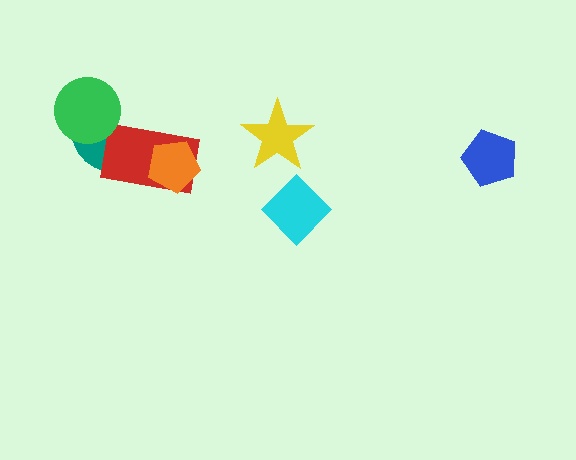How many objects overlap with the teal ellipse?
2 objects overlap with the teal ellipse.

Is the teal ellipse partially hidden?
Yes, it is partially covered by another shape.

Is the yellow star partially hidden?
No, no other shape covers it.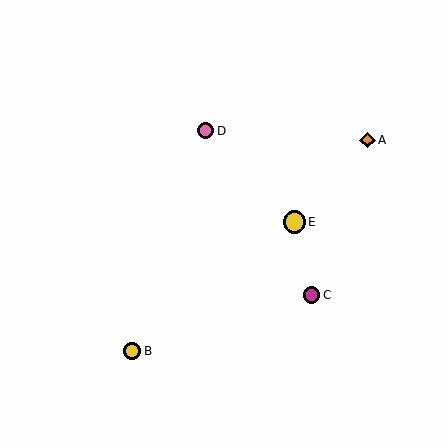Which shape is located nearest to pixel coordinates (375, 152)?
The orange diamond (labeled A) at (367, 140) is nearest to that location.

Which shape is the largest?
The yellow circle (labeled E) is the largest.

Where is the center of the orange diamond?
The center of the orange diamond is at (367, 140).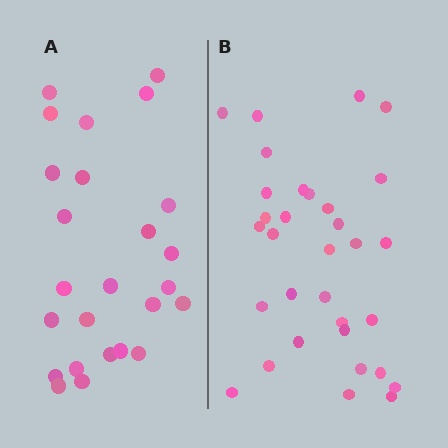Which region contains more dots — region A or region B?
Region B (the right region) has more dots.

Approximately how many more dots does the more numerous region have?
Region B has roughly 8 or so more dots than region A.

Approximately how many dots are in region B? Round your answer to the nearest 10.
About 30 dots. (The exact count is 32, which rounds to 30.)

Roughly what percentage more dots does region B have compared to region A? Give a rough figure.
About 30% more.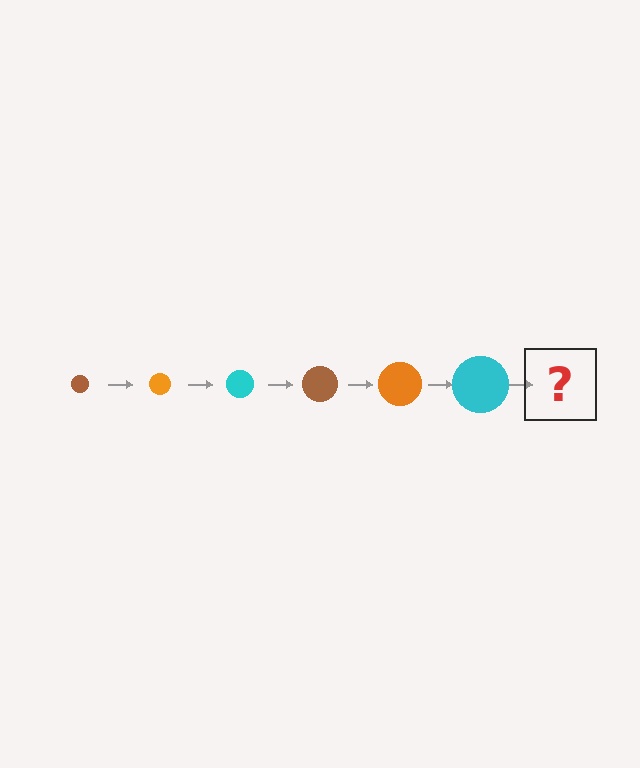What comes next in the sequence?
The next element should be a brown circle, larger than the previous one.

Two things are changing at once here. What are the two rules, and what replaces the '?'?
The two rules are that the circle grows larger each step and the color cycles through brown, orange, and cyan. The '?' should be a brown circle, larger than the previous one.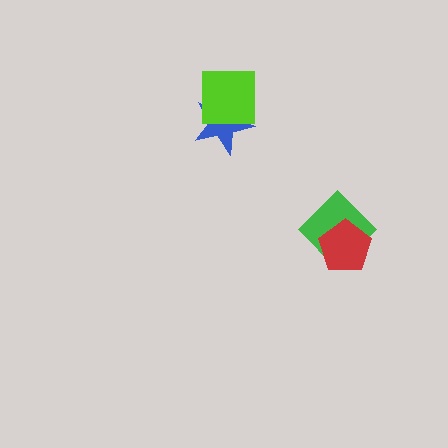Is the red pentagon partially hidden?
No, no other shape covers it.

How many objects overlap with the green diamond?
1 object overlaps with the green diamond.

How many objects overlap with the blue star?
1 object overlaps with the blue star.